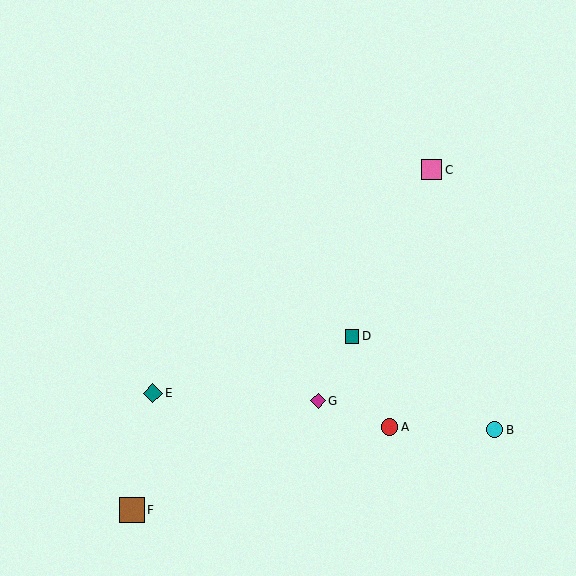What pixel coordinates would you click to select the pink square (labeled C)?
Click at (432, 170) to select the pink square C.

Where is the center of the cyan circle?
The center of the cyan circle is at (494, 430).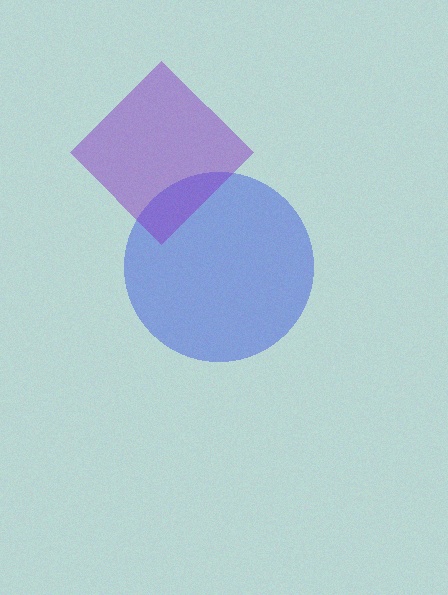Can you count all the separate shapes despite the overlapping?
Yes, there are 2 separate shapes.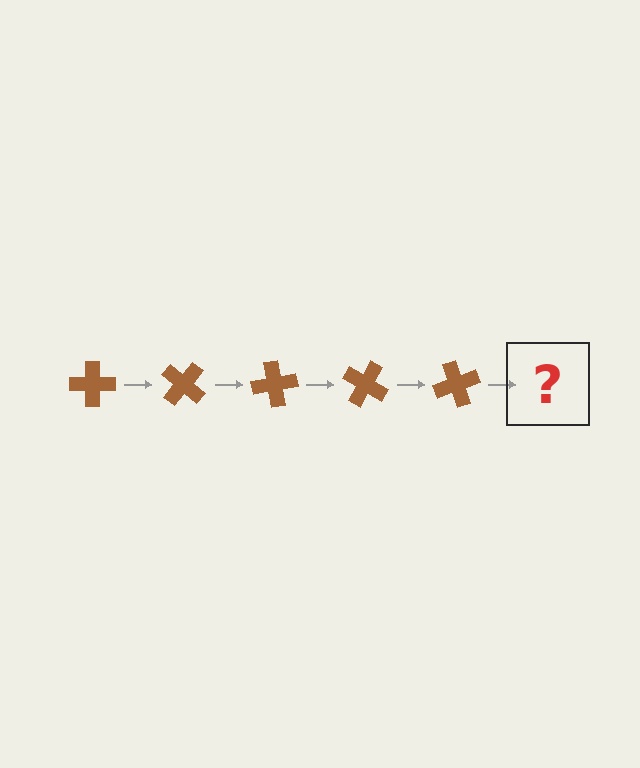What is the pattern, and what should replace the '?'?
The pattern is that the cross rotates 40 degrees each step. The '?' should be a brown cross rotated 200 degrees.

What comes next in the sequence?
The next element should be a brown cross rotated 200 degrees.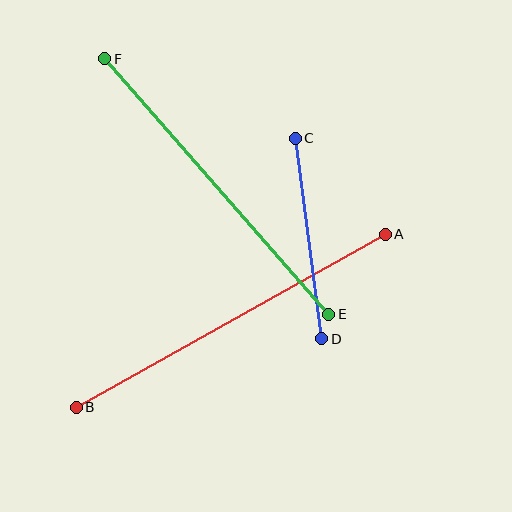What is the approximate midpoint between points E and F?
The midpoint is at approximately (217, 187) pixels.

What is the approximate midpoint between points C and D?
The midpoint is at approximately (308, 238) pixels.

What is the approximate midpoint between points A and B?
The midpoint is at approximately (231, 321) pixels.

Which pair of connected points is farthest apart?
Points A and B are farthest apart.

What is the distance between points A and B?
The distance is approximately 354 pixels.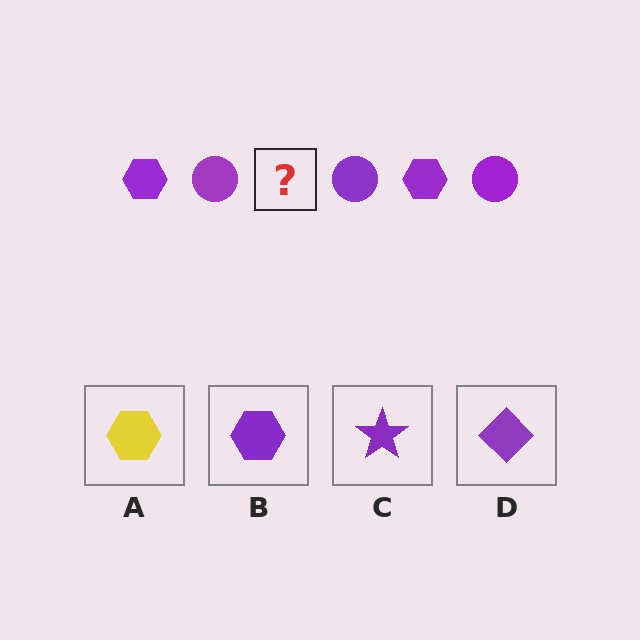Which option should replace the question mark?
Option B.